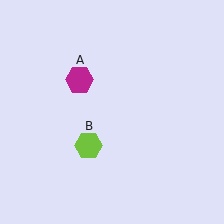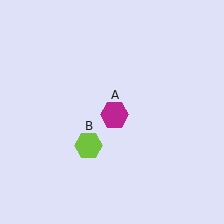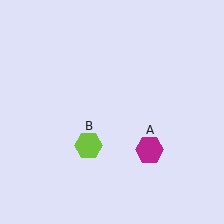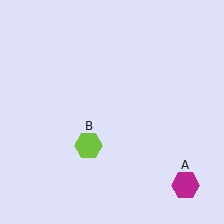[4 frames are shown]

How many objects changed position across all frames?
1 object changed position: magenta hexagon (object A).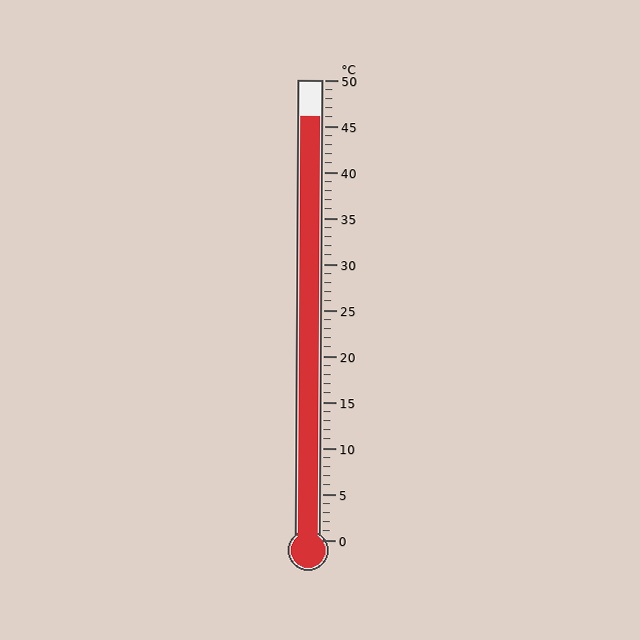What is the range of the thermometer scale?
The thermometer scale ranges from 0°C to 50°C.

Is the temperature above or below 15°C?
The temperature is above 15°C.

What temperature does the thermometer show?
The thermometer shows approximately 46°C.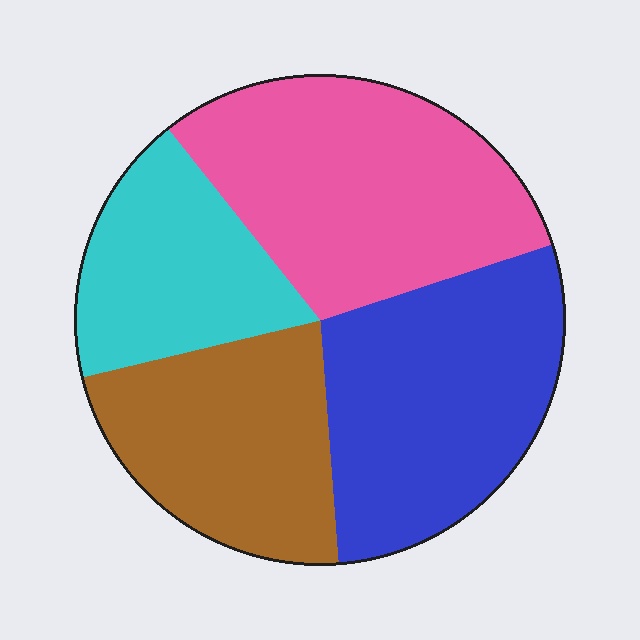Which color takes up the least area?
Cyan, at roughly 20%.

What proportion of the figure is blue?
Blue covers 29% of the figure.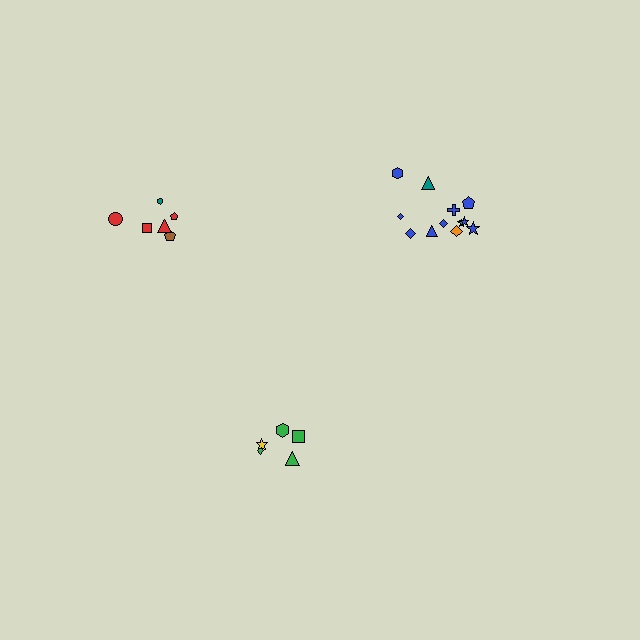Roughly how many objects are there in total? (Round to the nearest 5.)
Roughly 25 objects in total.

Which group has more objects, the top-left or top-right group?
The top-right group.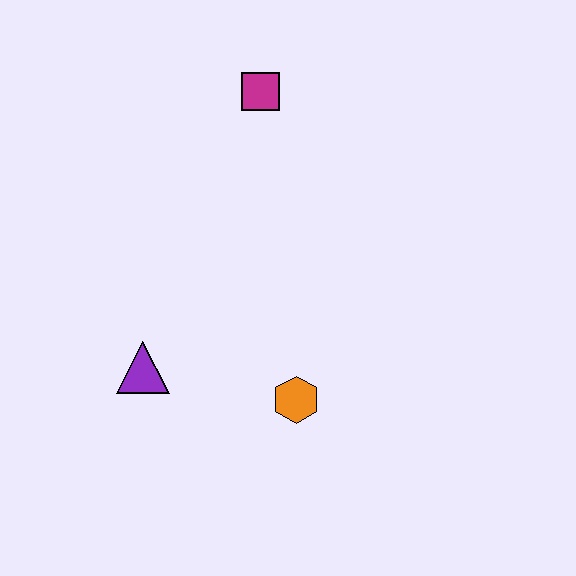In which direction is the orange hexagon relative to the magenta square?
The orange hexagon is below the magenta square.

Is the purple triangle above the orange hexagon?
Yes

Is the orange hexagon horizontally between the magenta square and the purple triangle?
No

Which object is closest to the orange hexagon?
The purple triangle is closest to the orange hexagon.